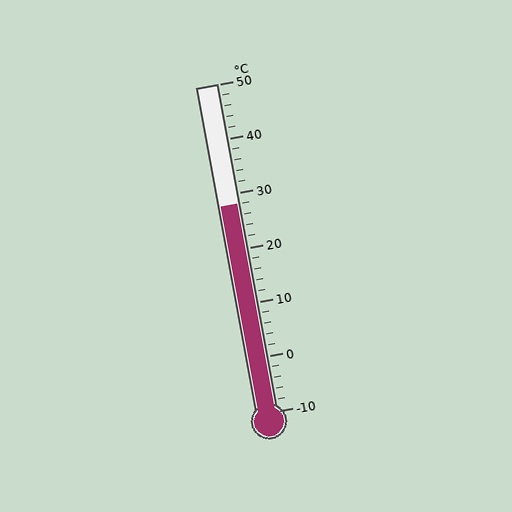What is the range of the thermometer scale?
The thermometer scale ranges from -10°C to 50°C.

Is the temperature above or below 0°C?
The temperature is above 0°C.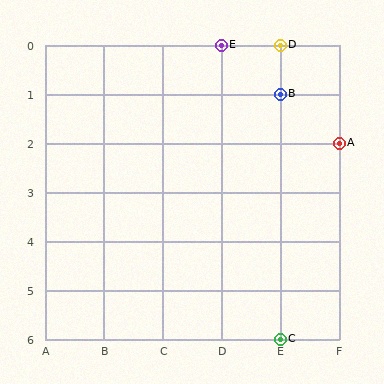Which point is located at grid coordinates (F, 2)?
Point A is at (F, 2).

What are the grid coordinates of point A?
Point A is at grid coordinates (F, 2).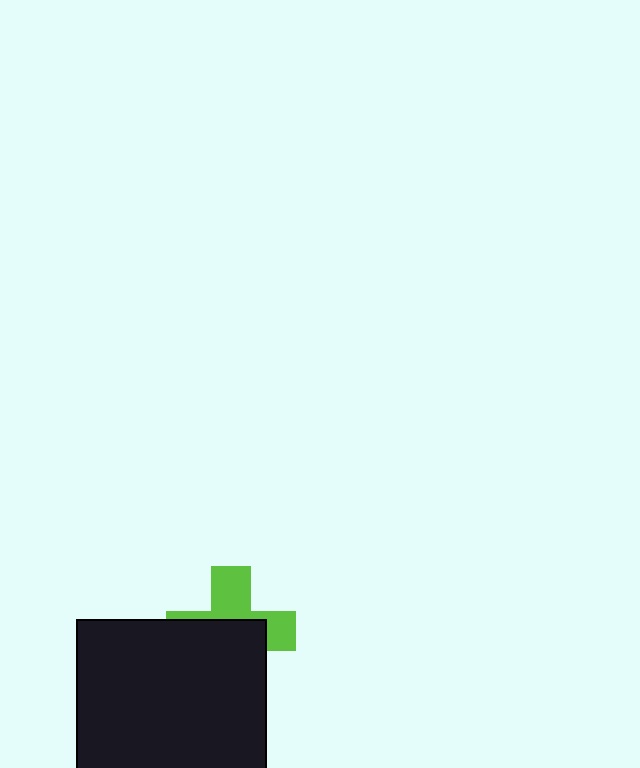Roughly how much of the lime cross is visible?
A small part of it is visible (roughly 43%).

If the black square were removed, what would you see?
You would see the complete lime cross.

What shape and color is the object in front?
The object in front is a black square.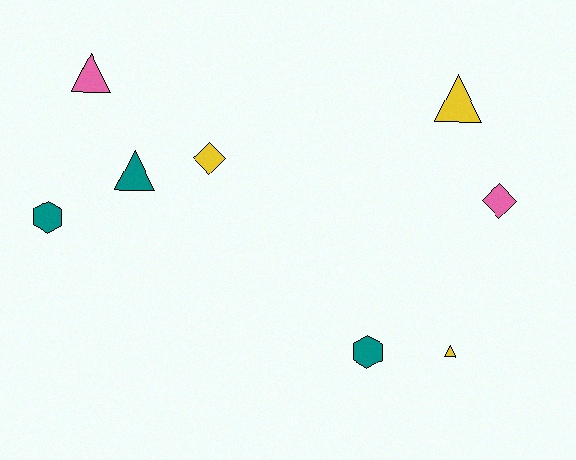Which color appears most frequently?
Teal, with 3 objects.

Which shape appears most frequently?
Triangle, with 4 objects.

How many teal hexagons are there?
There are 2 teal hexagons.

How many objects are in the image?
There are 8 objects.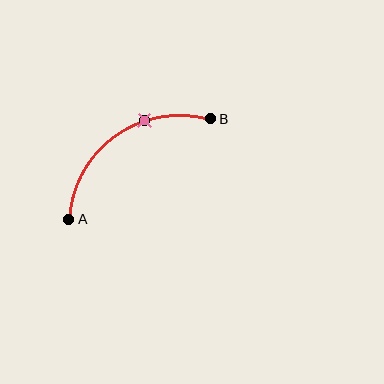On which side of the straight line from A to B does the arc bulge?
The arc bulges above and to the left of the straight line connecting A and B.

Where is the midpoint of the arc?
The arc midpoint is the point on the curve farthest from the straight line joining A and B. It sits above and to the left of that line.